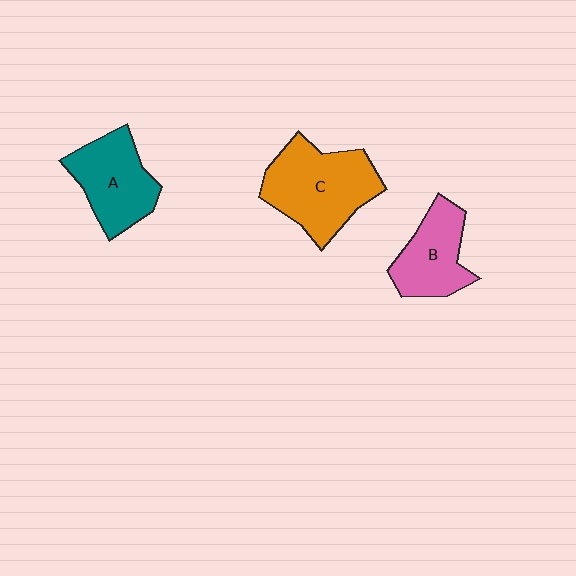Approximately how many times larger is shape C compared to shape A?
Approximately 1.3 times.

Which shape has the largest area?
Shape C (orange).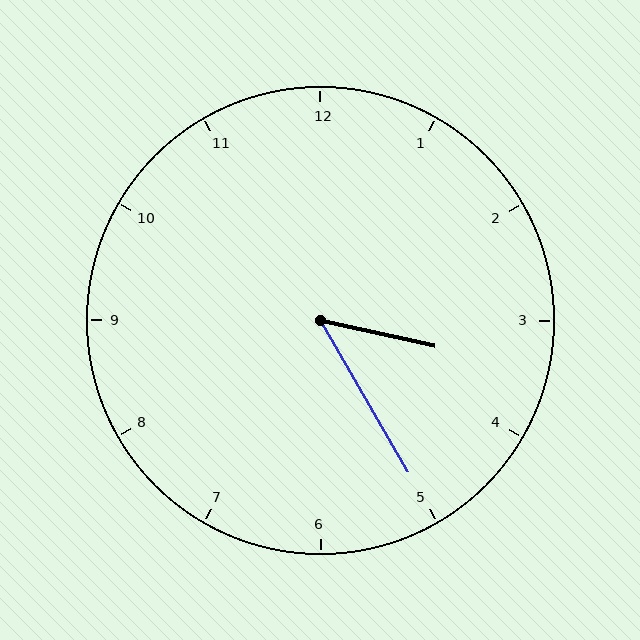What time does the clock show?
3:25.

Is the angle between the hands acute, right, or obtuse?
It is acute.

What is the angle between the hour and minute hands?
Approximately 48 degrees.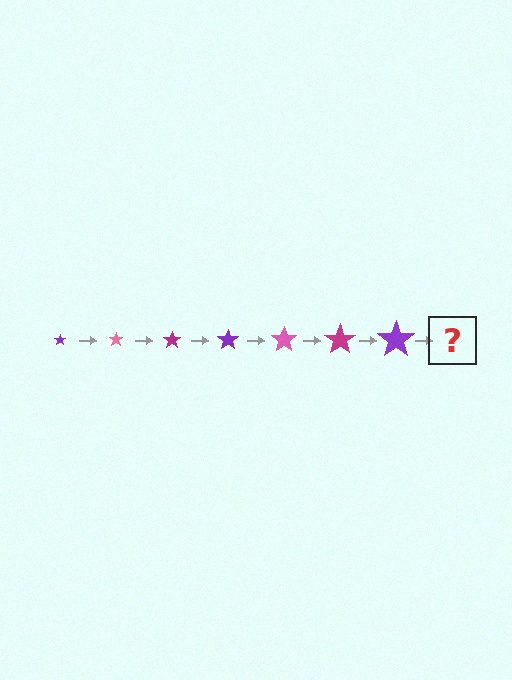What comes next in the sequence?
The next element should be a pink star, larger than the previous one.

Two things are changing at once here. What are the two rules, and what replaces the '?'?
The two rules are that the star grows larger each step and the color cycles through purple, pink, and magenta. The '?' should be a pink star, larger than the previous one.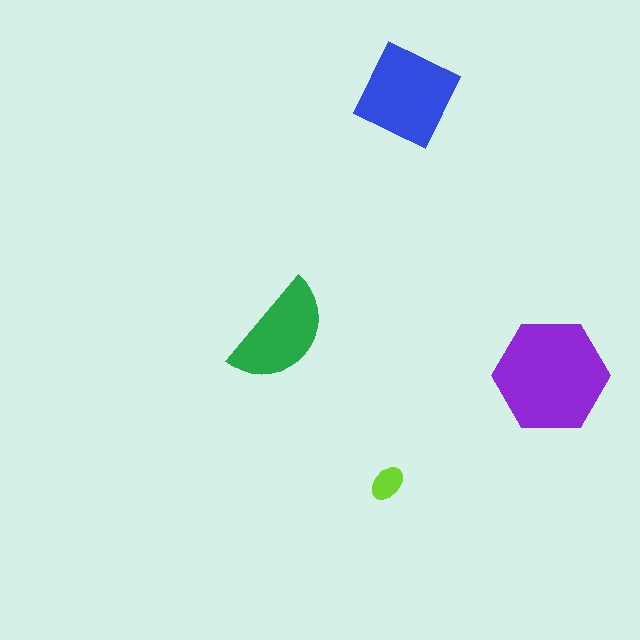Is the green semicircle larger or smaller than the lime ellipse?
Larger.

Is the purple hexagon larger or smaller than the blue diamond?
Larger.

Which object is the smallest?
The lime ellipse.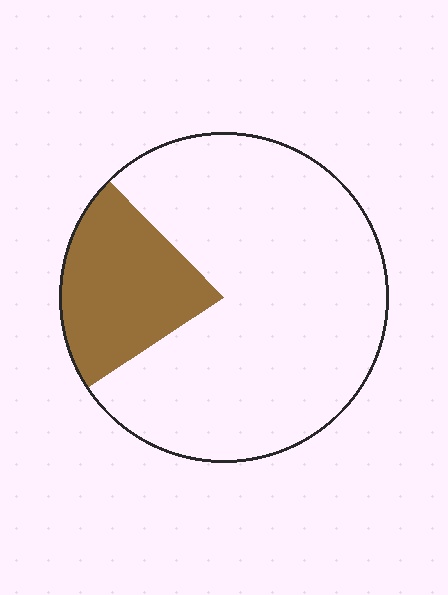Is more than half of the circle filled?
No.